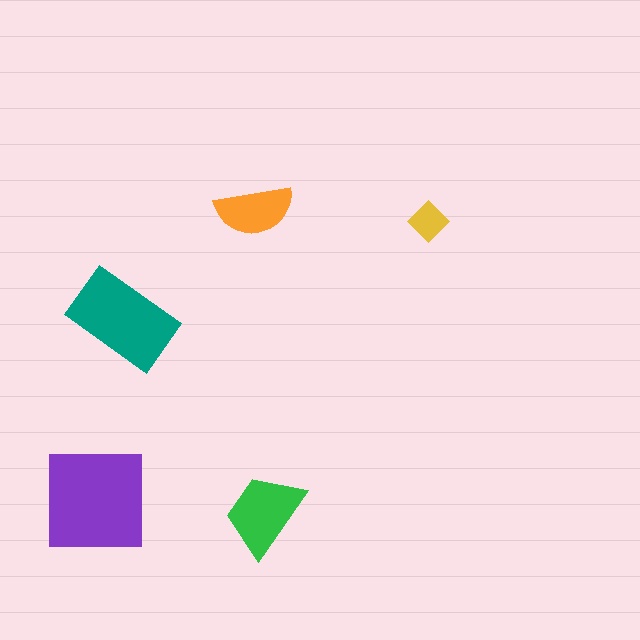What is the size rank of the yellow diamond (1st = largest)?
5th.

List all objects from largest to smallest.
The purple square, the teal rectangle, the green trapezoid, the orange semicircle, the yellow diamond.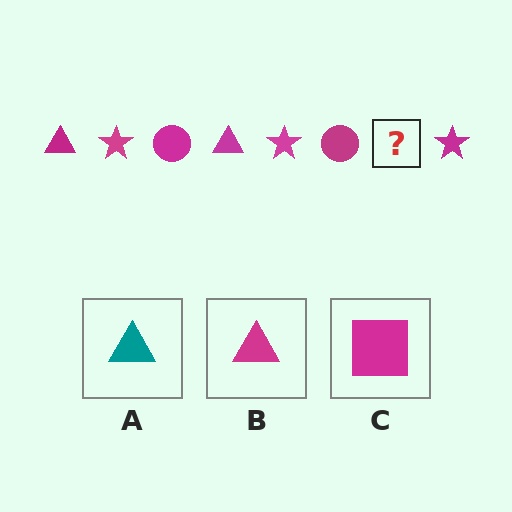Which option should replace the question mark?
Option B.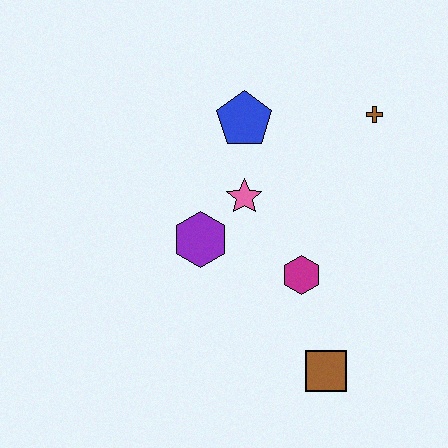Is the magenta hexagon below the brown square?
No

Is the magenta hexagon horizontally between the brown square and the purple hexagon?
Yes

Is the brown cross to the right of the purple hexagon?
Yes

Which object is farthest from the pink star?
The brown square is farthest from the pink star.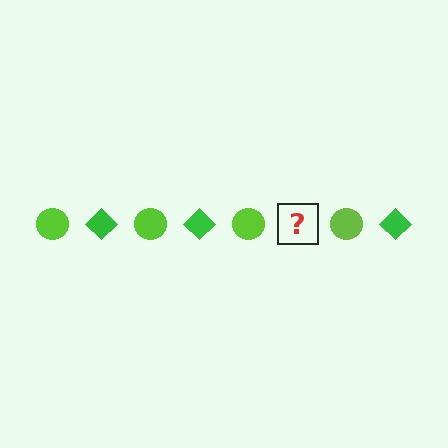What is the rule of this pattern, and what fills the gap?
The rule is that the pattern alternates between lime circle and green diamond. The gap should be filled with a green diamond.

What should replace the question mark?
The question mark should be replaced with a green diamond.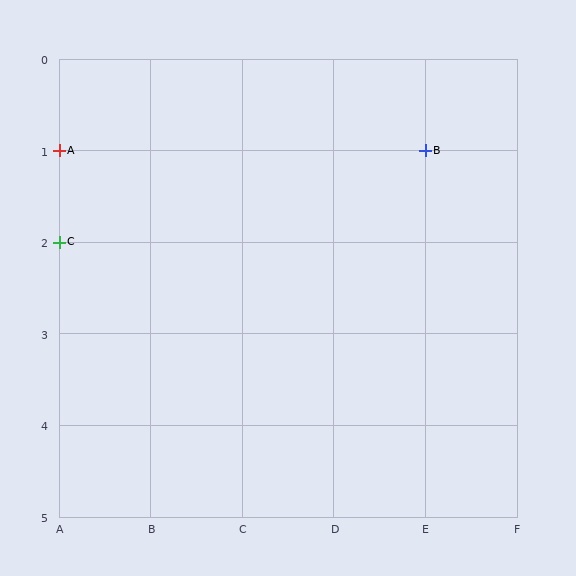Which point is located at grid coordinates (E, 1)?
Point B is at (E, 1).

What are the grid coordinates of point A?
Point A is at grid coordinates (A, 1).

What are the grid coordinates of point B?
Point B is at grid coordinates (E, 1).